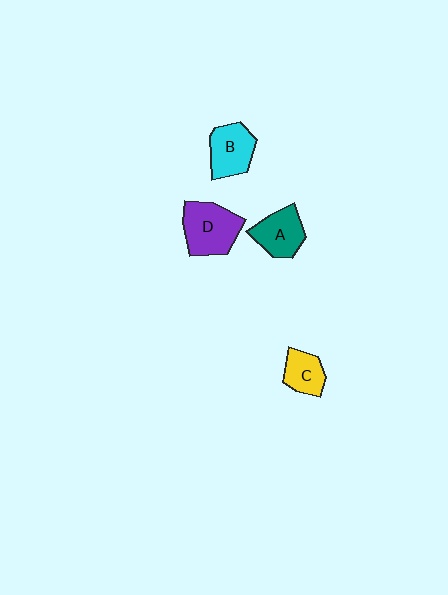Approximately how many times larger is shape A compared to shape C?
Approximately 1.3 times.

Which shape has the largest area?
Shape D (purple).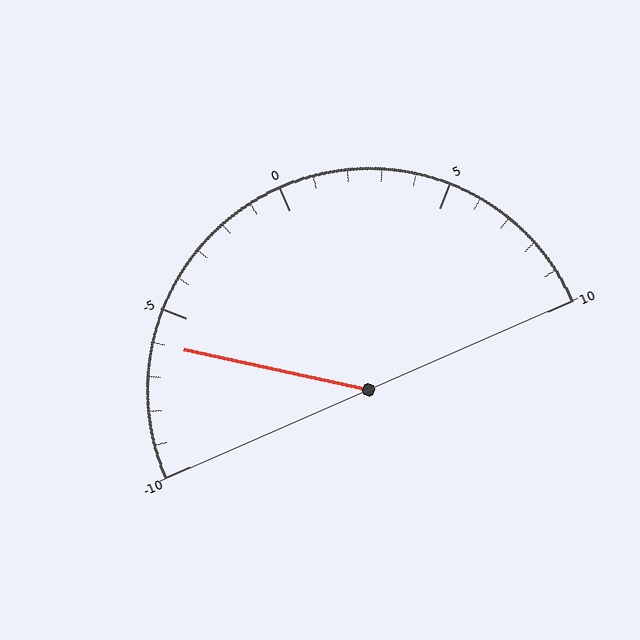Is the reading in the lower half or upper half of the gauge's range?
The reading is in the lower half of the range (-10 to 10).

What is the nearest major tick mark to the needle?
The nearest major tick mark is -5.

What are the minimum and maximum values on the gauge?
The gauge ranges from -10 to 10.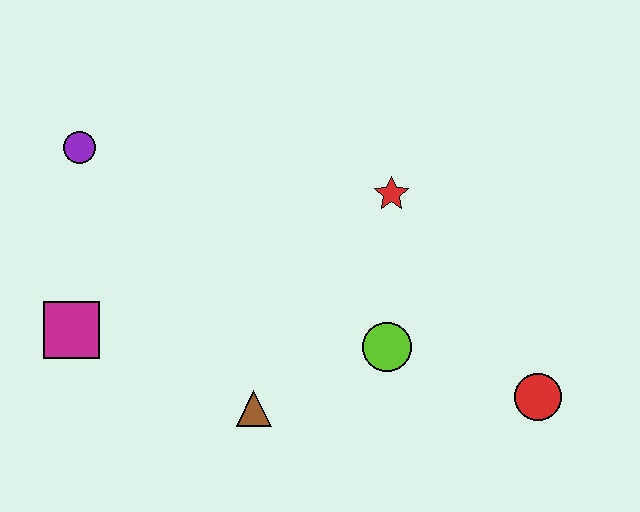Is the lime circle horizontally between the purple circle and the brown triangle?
No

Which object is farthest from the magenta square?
The red circle is farthest from the magenta square.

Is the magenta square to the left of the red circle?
Yes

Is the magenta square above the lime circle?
Yes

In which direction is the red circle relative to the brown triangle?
The red circle is to the right of the brown triangle.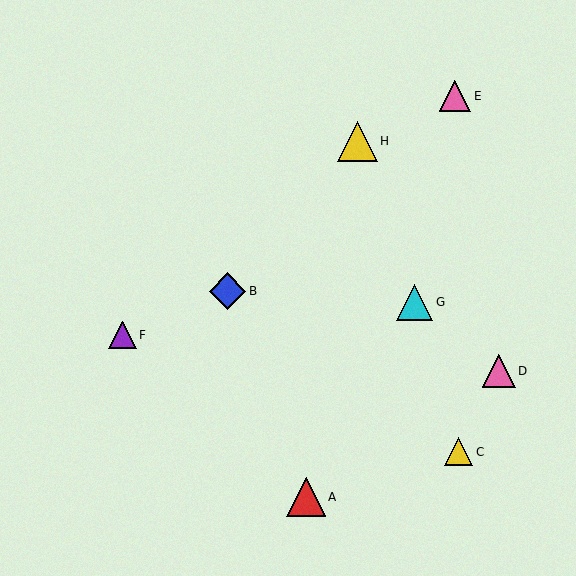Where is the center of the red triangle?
The center of the red triangle is at (306, 497).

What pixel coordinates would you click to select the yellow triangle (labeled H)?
Click at (357, 141) to select the yellow triangle H.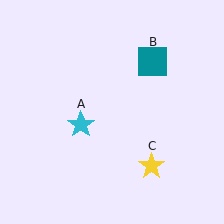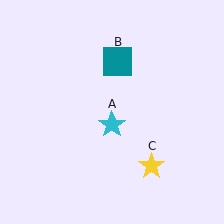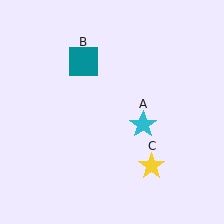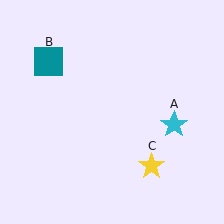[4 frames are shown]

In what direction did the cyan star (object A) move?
The cyan star (object A) moved right.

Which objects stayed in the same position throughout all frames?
Yellow star (object C) remained stationary.